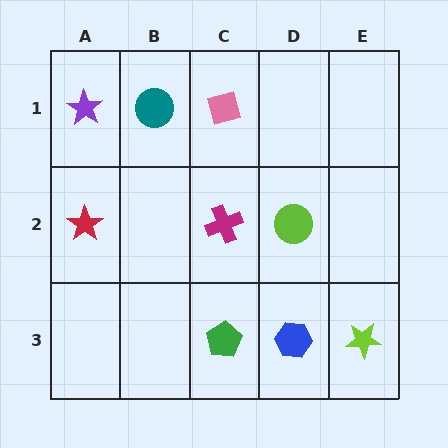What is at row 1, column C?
A pink diamond.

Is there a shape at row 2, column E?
No, that cell is empty.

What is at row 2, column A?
A red star.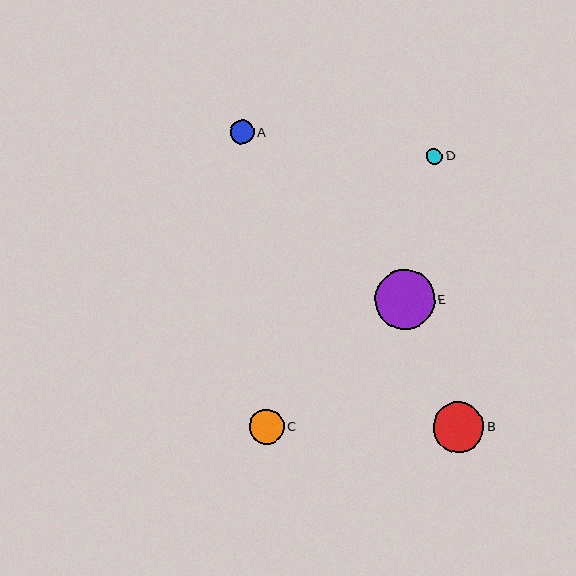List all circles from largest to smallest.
From largest to smallest: E, B, C, A, D.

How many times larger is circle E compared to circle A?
Circle E is approximately 2.5 times the size of circle A.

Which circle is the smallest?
Circle D is the smallest with a size of approximately 16 pixels.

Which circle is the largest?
Circle E is the largest with a size of approximately 60 pixels.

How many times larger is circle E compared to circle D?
Circle E is approximately 3.8 times the size of circle D.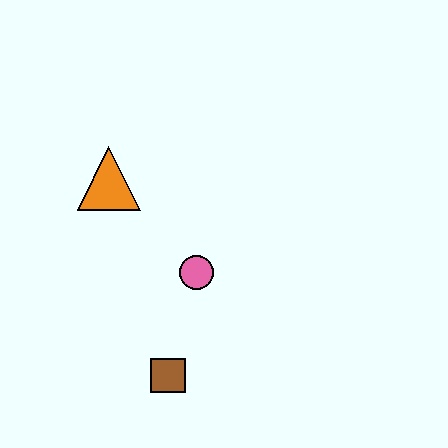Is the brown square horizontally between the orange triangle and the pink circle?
Yes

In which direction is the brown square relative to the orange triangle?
The brown square is below the orange triangle.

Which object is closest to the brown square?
The pink circle is closest to the brown square.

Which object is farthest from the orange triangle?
The brown square is farthest from the orange triangle.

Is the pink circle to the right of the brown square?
Yes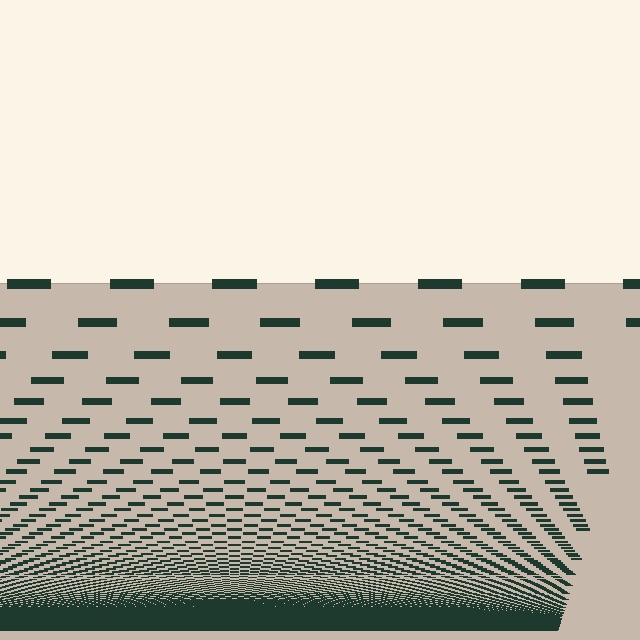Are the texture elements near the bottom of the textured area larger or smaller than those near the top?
Smaller. The gradient is inverted — elements near the bottom are smaller and denser.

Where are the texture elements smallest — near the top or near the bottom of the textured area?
Near the bottom.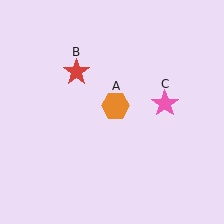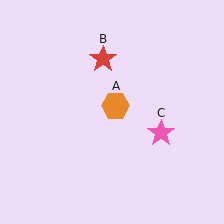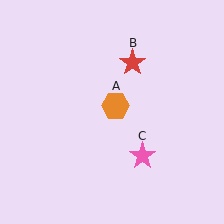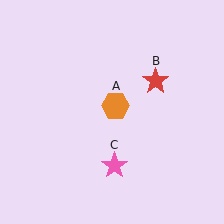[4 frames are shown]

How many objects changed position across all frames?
2 objects changed position: red star (object B), pink star (object C).